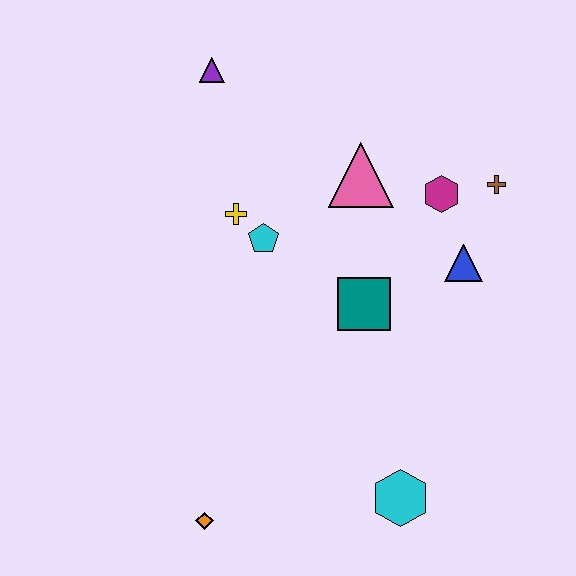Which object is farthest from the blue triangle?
The orange diamond is farthest from the blue triangle.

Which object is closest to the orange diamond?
The cyan hexagon is closest to the orange diamond.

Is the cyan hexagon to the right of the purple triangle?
Yes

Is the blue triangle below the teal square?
No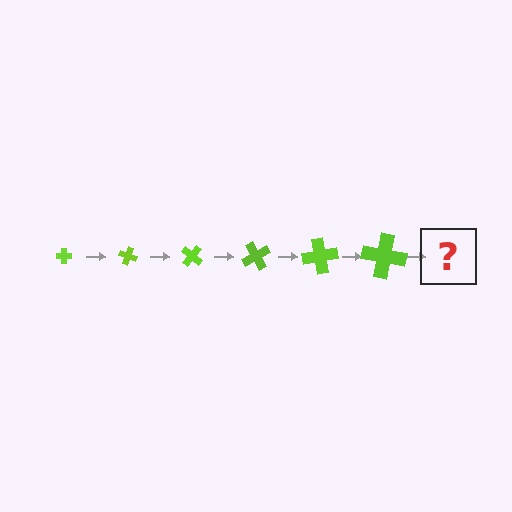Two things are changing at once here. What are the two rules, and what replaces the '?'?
The two rules are that the cross grows larger each step and it rotates 20 degrees each step. The '?' should be a cross, larger than the previous one and rotated 120 degrees from the start.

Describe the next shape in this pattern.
It should be a cross, larger than the previous one and rotated 120 degrees from the start.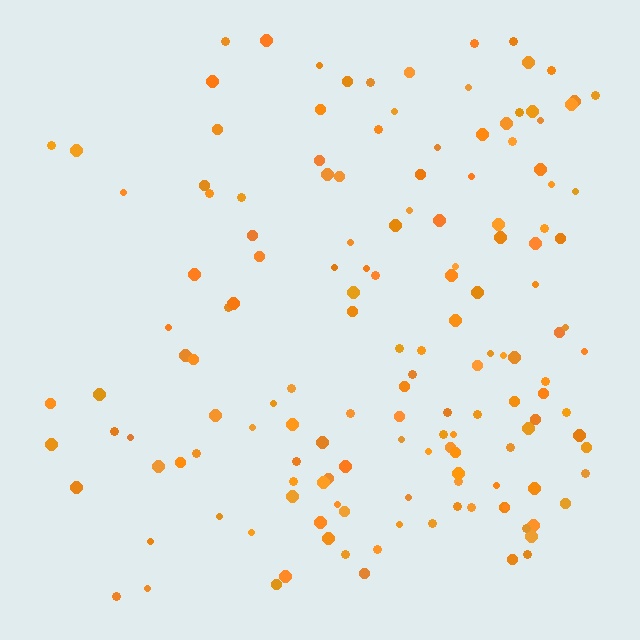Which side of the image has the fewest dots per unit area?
The left.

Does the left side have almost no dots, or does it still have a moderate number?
Still a moderate number, just noticeably fewer than the right.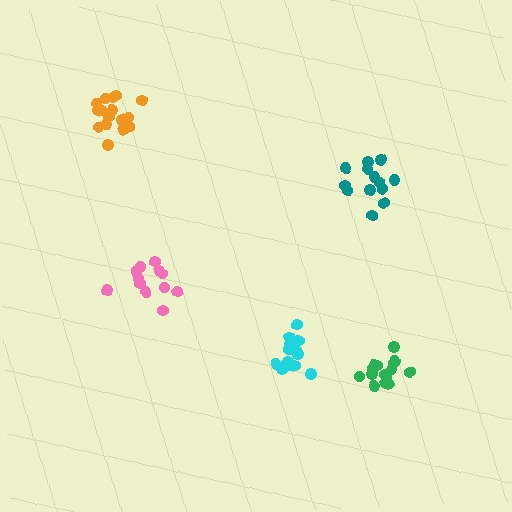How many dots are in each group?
Group 1: 15 dots, Group 2: 16 dots, Group 3: 15 dots, Group 4: 13 dots, Group 5: 12 dots (71 total).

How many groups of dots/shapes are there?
There are 5 groups.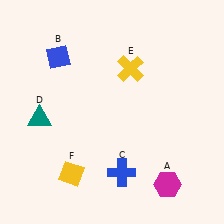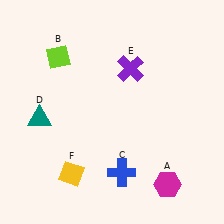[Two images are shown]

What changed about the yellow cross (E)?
In Image 1, E is yellow. In Image 2, it changed to purple.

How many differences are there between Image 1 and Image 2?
There are 2 differences between the two images.